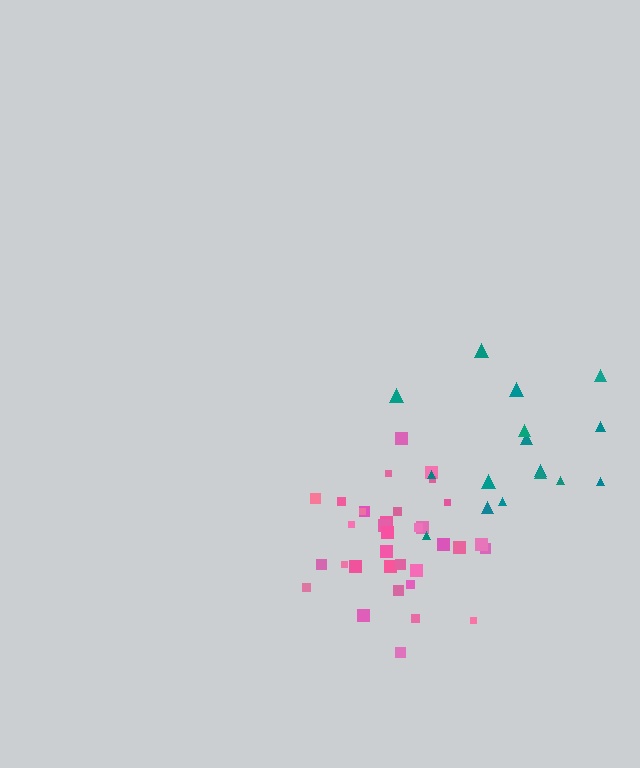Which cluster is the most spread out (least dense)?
Teal.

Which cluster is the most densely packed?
Pink.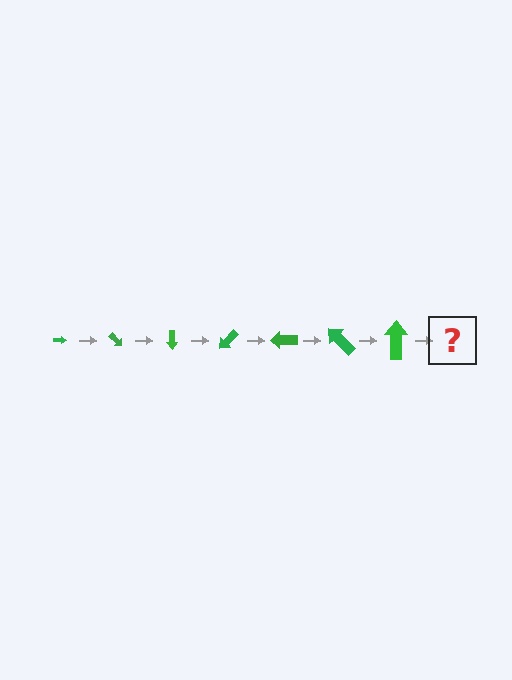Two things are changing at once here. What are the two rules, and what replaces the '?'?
The two rules are that the arrow grows larger each step and it rotates 45 degrees each step. The '?' should be an arrow, larger than the previous one and rotated 315 degrees from the start.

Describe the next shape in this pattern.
It should be an arrow, larger than the previous one and rotated 315 degrees from the start.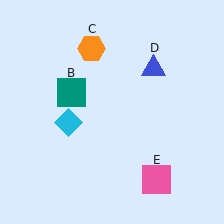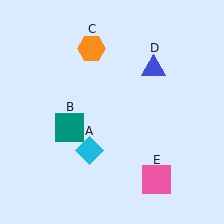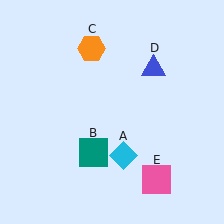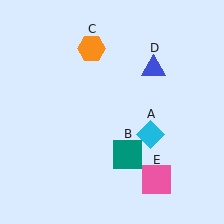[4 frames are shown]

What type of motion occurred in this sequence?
The cyan diamond (object A), teal square (object B) rotated counterclockwise around the center of the scene.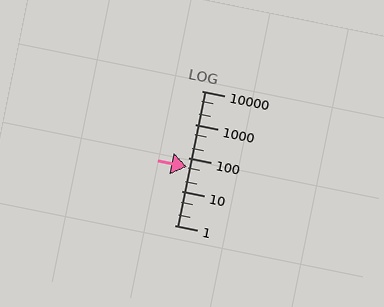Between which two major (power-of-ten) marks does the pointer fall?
The pointer is between 10 and 100.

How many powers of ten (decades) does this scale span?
The scale spans 4 decades, from 1 to 10000.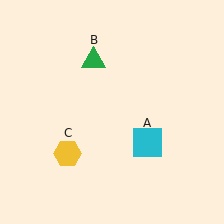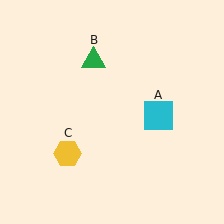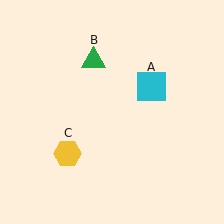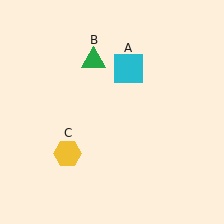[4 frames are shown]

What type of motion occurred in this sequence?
The cyan square (object A) rotated counterclockwise around the center of the scene.